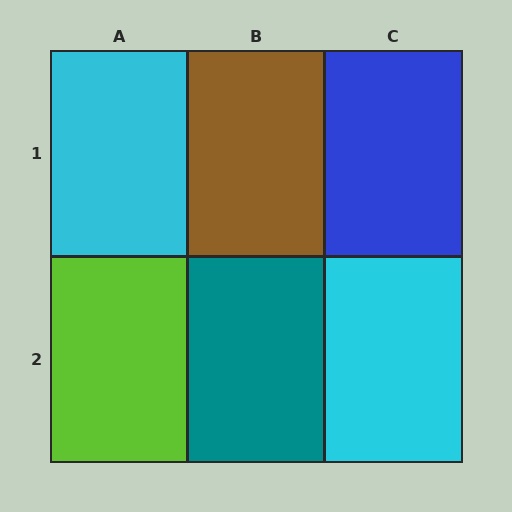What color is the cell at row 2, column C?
Cyan.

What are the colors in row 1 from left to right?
Cyan, brown, blue.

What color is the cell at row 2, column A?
Lime.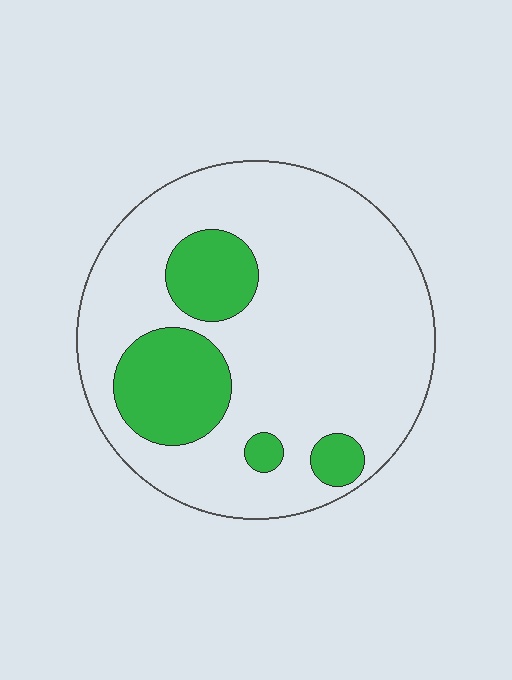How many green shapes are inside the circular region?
4.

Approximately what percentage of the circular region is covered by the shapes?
Approximately 20%.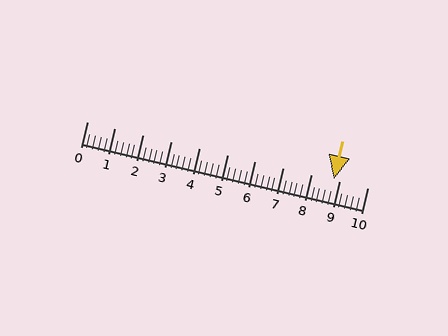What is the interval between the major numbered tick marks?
The major tick marks are spaced 1 units apart.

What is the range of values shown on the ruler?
The ruler shows values from 0 to 10.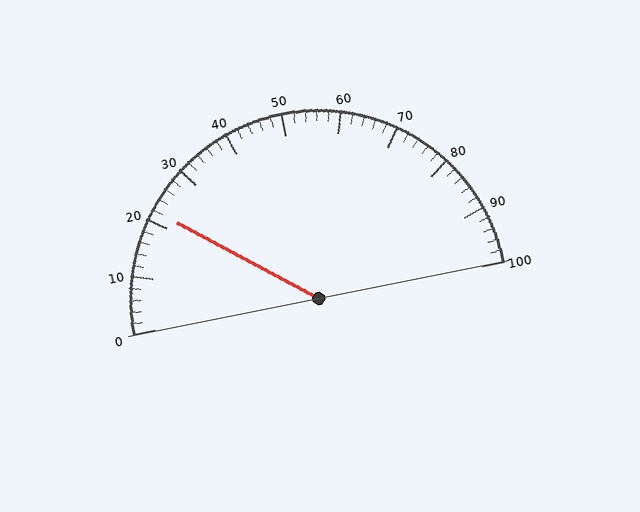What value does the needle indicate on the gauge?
The needle indicates approximately 22.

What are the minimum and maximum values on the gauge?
The gauge ranges from 0 to 100.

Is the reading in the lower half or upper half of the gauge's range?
The reading is in the lower half of the range (0 to 100).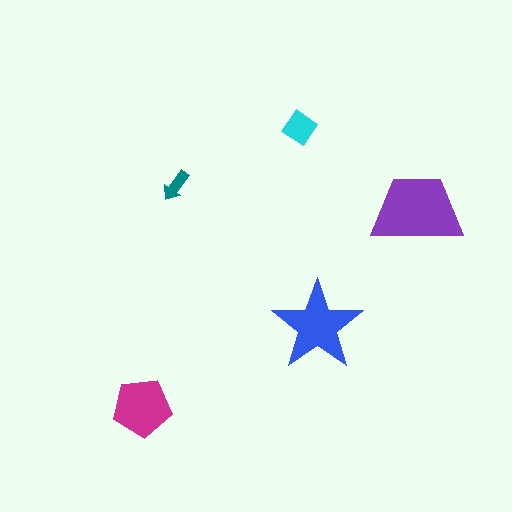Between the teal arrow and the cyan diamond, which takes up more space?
The cyan diamond.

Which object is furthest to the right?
The purple trapezoid is rightmost.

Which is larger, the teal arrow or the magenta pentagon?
The magenta pentagon.